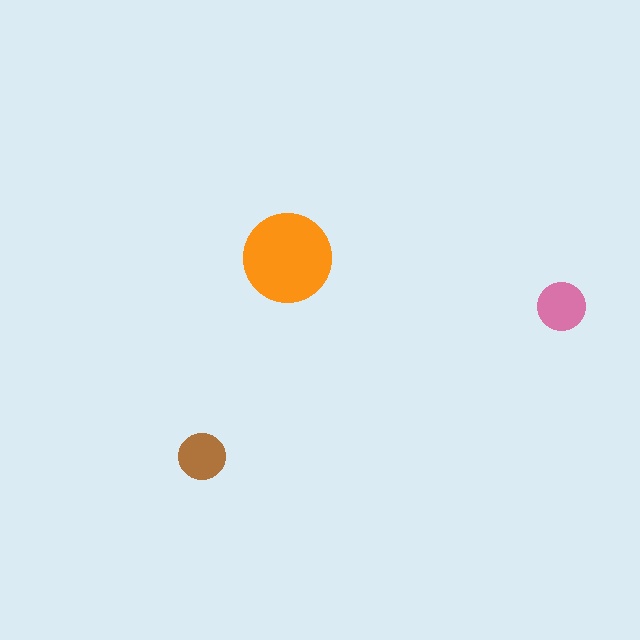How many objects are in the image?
There are 3 objects in the image.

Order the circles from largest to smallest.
the orange one, the pink one, the brown one.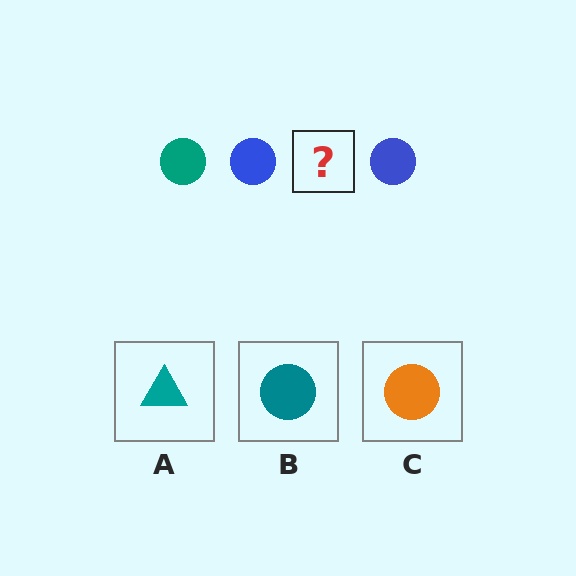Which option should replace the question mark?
Option B.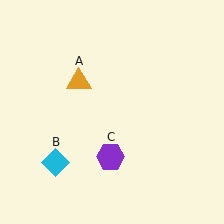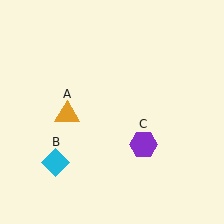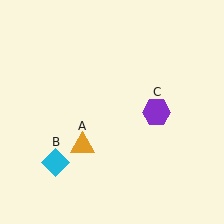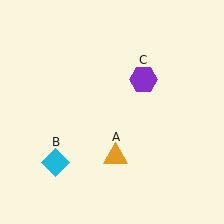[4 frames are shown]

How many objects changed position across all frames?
2 objects changed position: orange triangle (object A), purple hexagon (object C).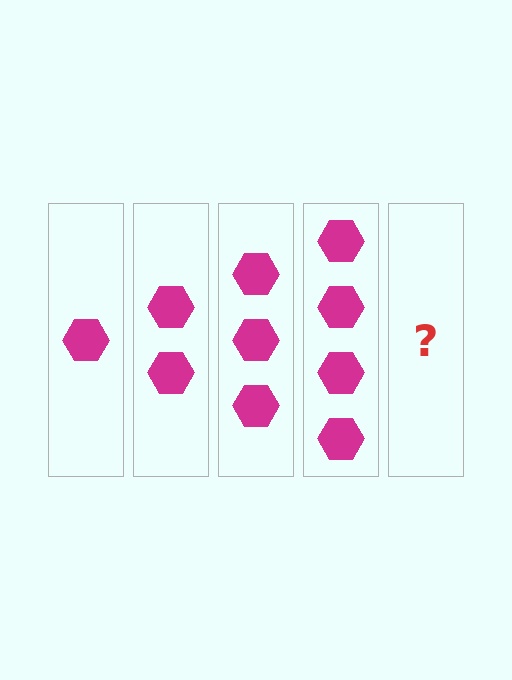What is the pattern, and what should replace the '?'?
The pattern is that each step adds one more hexagon. The '?' should be 5 hexagons.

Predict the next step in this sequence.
The next step is 5 hexagons.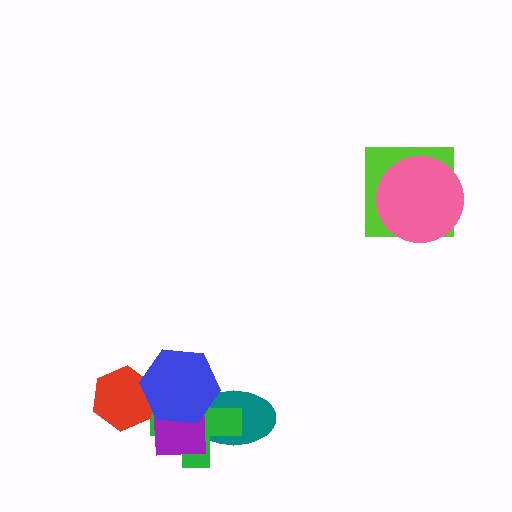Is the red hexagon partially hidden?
Yes, it is partially covered by another shape.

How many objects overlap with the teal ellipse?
3 objects overlap with the teal ellipse.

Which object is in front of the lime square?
The pink circle is in front of the lime square.